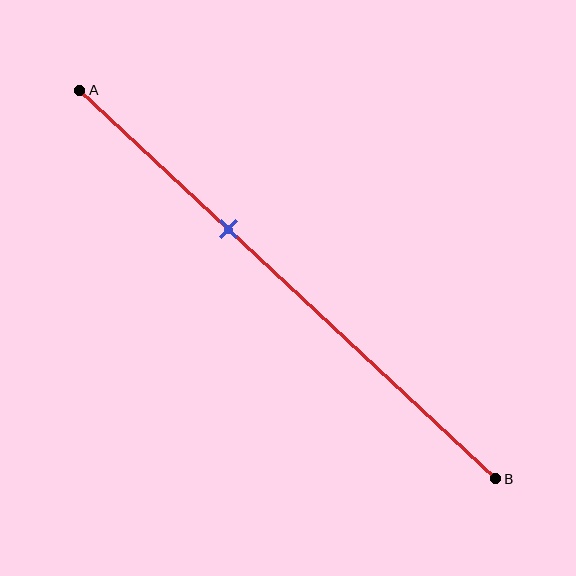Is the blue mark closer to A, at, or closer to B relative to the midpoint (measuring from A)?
The blue mark is closer to point A than the midpoint of segment AB.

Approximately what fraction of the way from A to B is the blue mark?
The blue mark is approximately 35% of the way from A to B.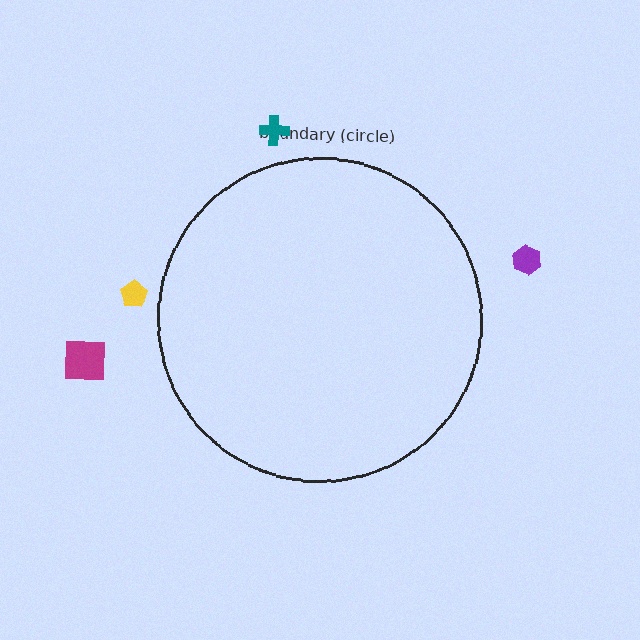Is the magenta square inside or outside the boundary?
Outside.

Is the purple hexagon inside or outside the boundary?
Outside.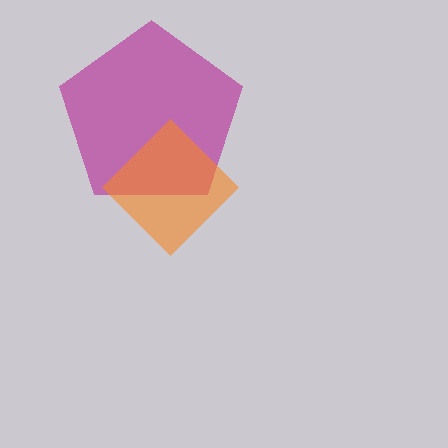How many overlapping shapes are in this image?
There are 2 overlapping shapes in the image.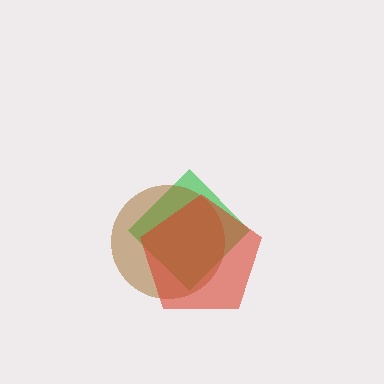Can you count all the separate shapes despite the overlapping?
Yes, there are 3 separate shapes.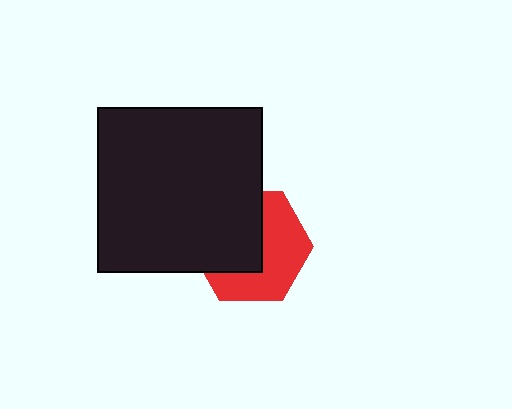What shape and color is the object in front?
The object in front is a black square.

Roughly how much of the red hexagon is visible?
About half of it is visible (roughly 51%).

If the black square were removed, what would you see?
You would see the complete red hexagon.